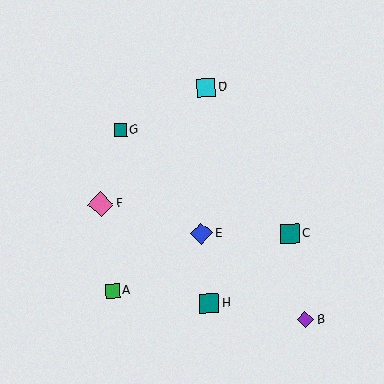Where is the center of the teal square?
The center of the teal square is at (209, 304).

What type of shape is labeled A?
Shape A is a green square.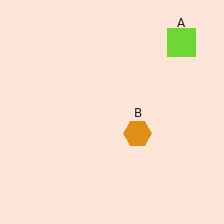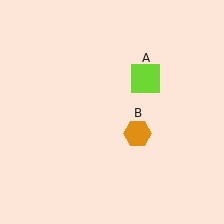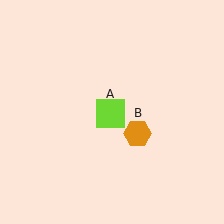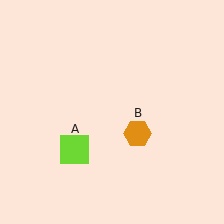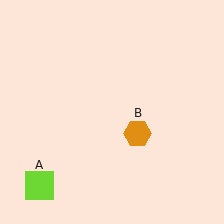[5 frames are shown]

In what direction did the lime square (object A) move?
The lime square (object A) moved down and to the left.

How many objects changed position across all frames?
1 object changed position: lime square (object A).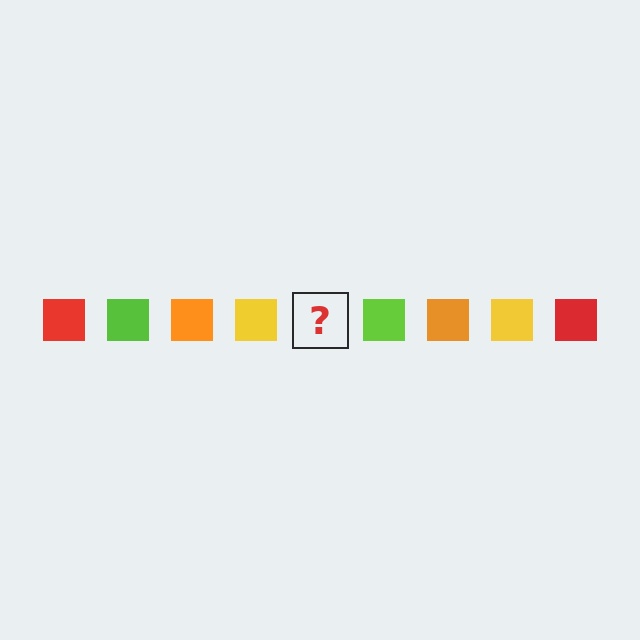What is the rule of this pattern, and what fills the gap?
The rule is that the pattern cycles through red, lime, orange, yellow squares. The gap should be filled with a red square.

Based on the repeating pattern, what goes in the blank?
The blank should be a red square.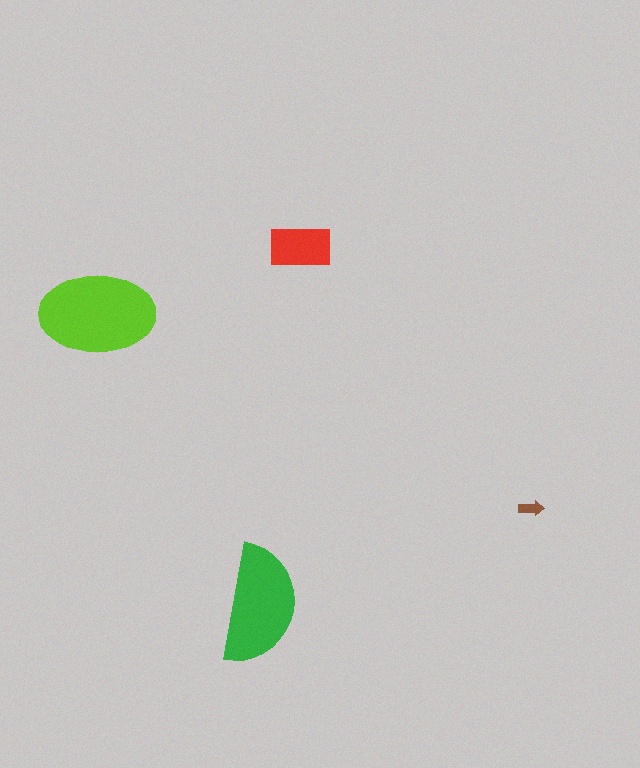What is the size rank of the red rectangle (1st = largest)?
3rd.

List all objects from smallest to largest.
The brown arrow, the red rectangle, the green semicircle, the lime ellipse.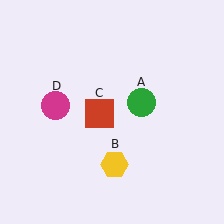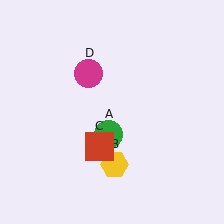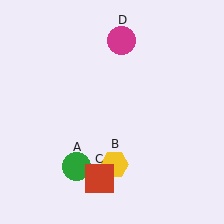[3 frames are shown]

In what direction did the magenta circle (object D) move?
The magenta circle (object D) moved up and to the right.